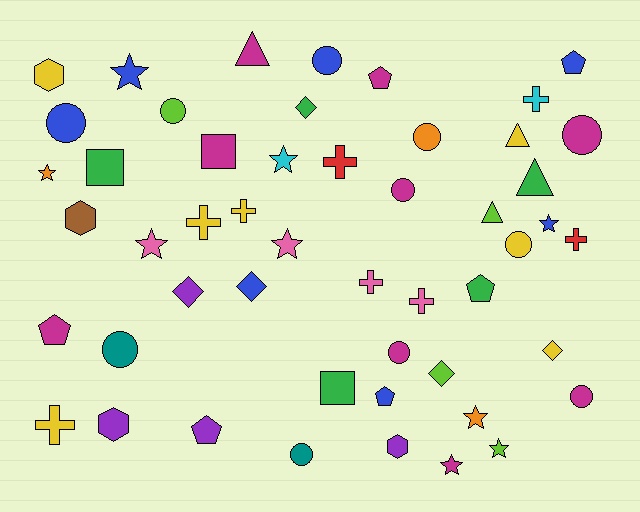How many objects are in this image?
There are 50 objects.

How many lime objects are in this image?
There are 4 lime objects.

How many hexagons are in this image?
There are 4 hexagons.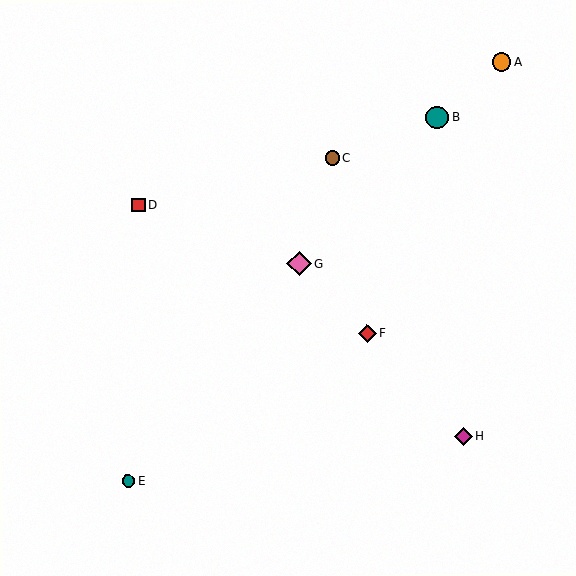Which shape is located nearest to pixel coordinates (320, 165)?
The brown circle (labeled C) at (333, 158) is nearest to that location.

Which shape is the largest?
The pink diamond (labeled G) is the largest.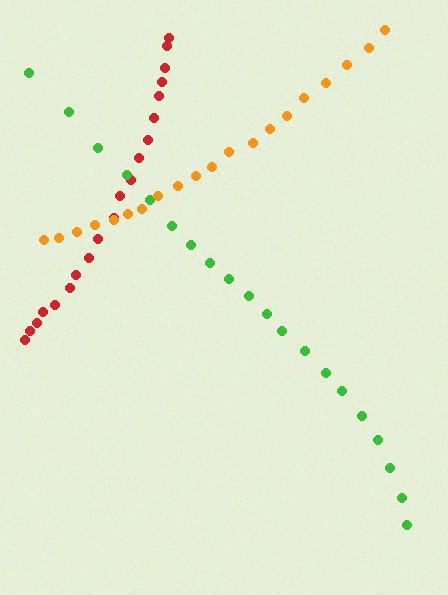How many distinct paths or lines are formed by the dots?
There are 3 distinct paths.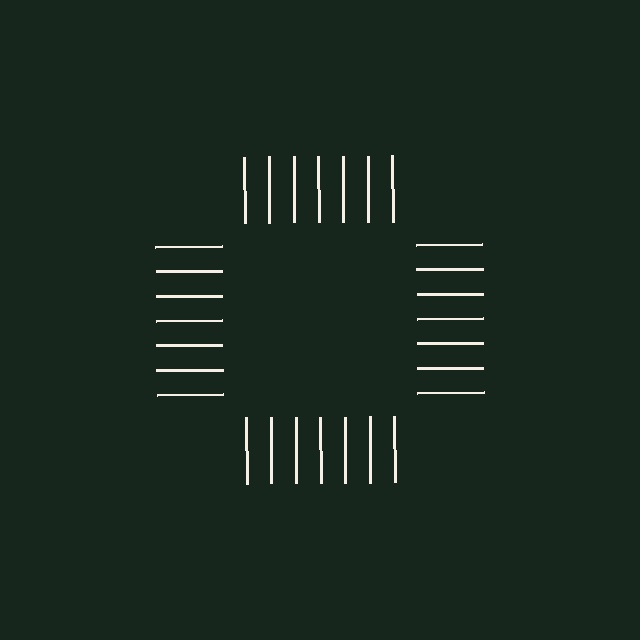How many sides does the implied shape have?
4 sides — the line-ends trace a square.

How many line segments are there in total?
28 — 7 along each of the 4 edges.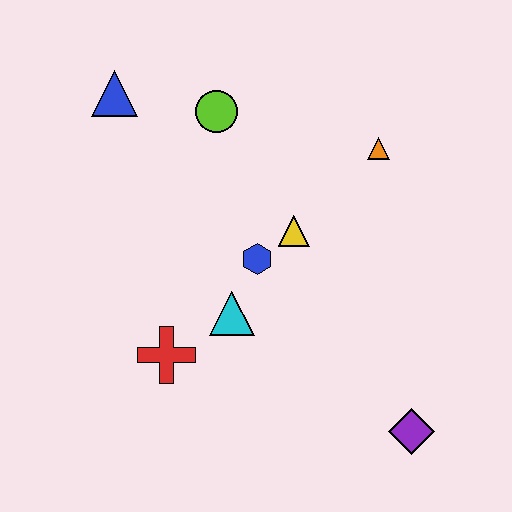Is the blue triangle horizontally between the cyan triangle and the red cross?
No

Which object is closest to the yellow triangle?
The blue hexagon is closest to the yellow triangle.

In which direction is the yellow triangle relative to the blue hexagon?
The yellow triangle is to the right of the blue hexagon.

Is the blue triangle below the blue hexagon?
No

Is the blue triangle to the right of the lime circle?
No